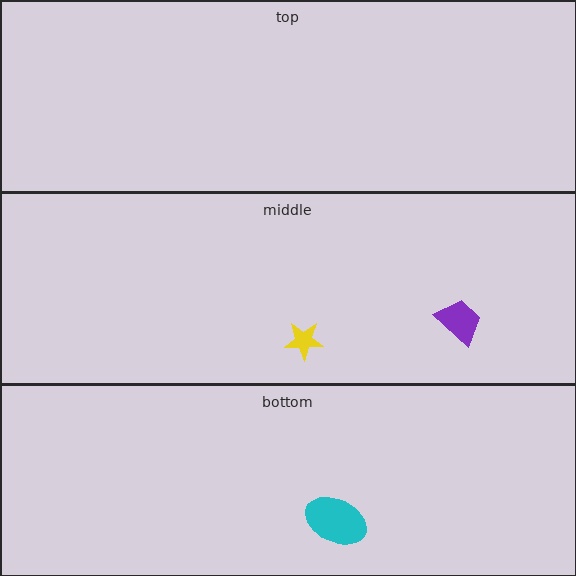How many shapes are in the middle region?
2.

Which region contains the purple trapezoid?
The middle region.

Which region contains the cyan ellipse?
The bottom region.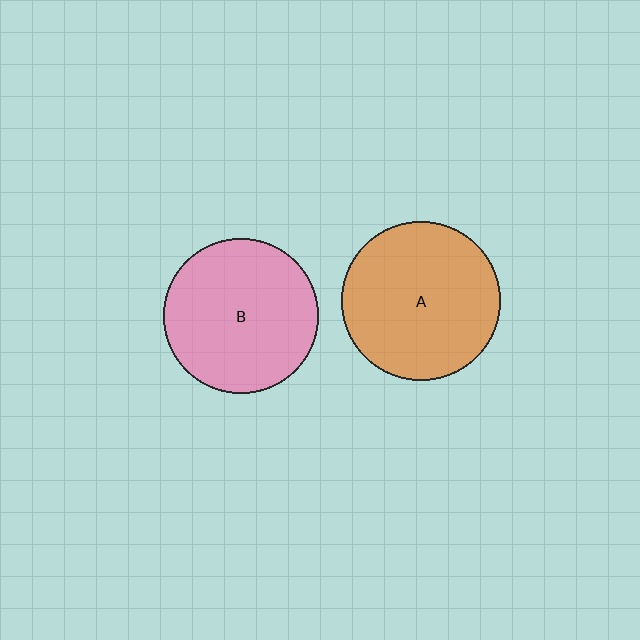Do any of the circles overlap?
No, none of the circles overlap.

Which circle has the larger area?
Circle A (orange).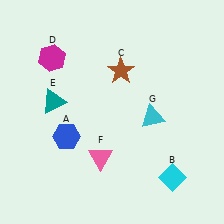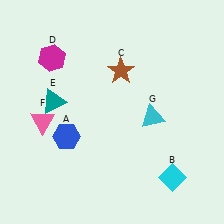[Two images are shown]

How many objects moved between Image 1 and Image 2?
1 object moved between the two images.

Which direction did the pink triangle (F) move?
The pink triangle (F) moved left.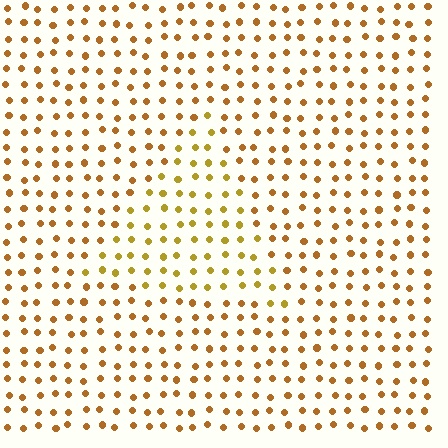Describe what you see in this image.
The image is filled with small brown elements in a uniform arrangement. A triangle-shaped region is visible where the elements are tinted to a slightly different hue, forming a subtle color boundary.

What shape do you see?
I see a triangle.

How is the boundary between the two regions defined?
The boundary is defined purely by a slight shift in hue (about 21 degrees). Spacing, size, and orientation are identical on both sides.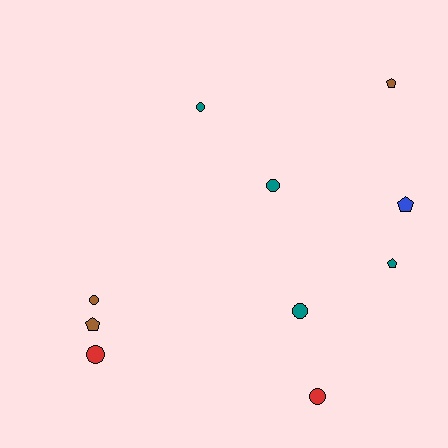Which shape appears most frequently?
Circle, with 6 objects.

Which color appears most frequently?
Teal, with 4 objects.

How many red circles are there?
There are 2 red circles.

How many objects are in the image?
There are 10 objects.